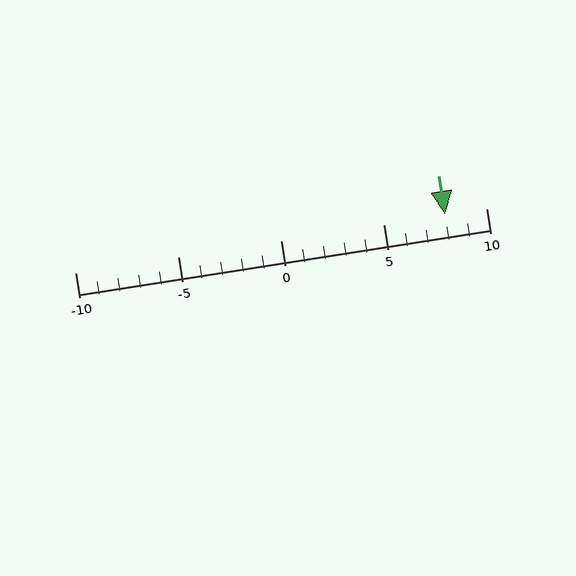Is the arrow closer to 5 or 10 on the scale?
The arrow is closer to 10.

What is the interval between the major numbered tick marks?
The major tick marks are spaced 5 units apart.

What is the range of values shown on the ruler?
The ruler shows values from -10 to 10.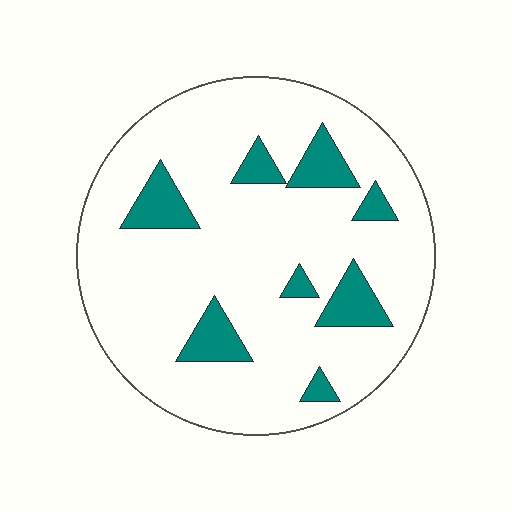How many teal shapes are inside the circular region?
8.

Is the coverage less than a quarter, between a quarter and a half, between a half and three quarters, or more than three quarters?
Less than a quarter.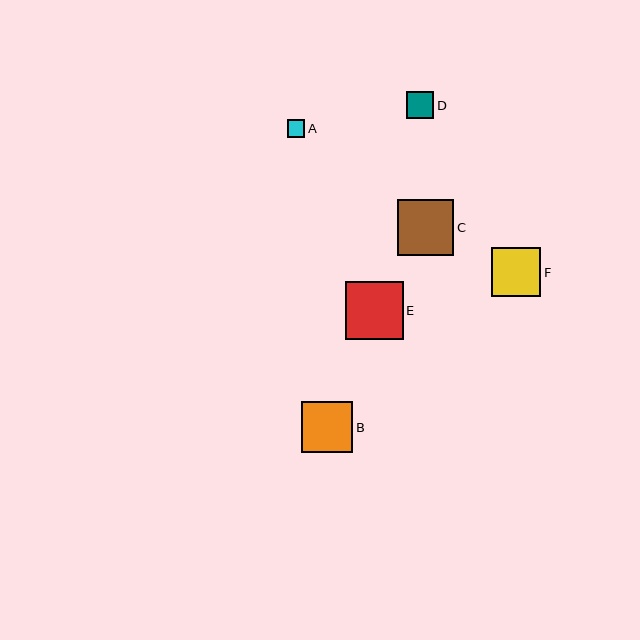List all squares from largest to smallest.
From largest to smallest: E, C, B, F, D, A.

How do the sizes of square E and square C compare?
Square E and square C are approximately the same size.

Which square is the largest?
Square E is the largest with a size of approximately 58 pixels.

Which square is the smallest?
Square A is the smallest with a size of approximately 17 pixels.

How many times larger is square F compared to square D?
Square F is approximately 1.8 times the size of square D.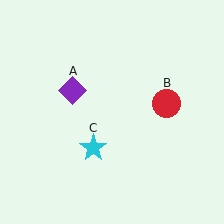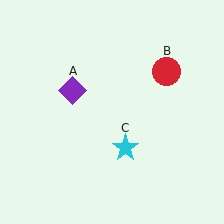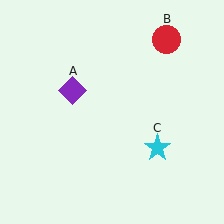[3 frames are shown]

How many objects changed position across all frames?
2 objects changed position: red circle (object B), cyan star (object C).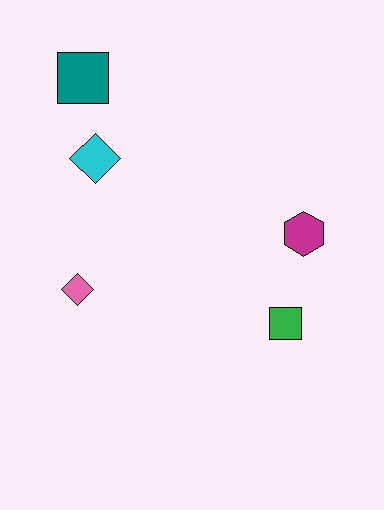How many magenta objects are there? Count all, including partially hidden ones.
There is 1 magenta object.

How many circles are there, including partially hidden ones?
There are no circles.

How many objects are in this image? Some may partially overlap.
There are 5 objects.